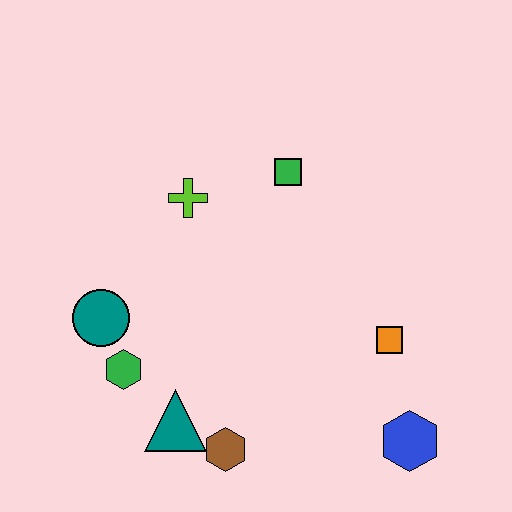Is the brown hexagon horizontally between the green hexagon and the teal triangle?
No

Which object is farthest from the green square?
The blue hexagon is farthest from the green square.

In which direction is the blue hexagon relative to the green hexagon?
The blue hexagon is to the right of the green hexagon.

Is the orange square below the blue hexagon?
No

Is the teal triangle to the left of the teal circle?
No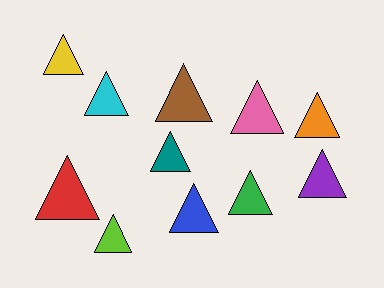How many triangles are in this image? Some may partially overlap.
There are 11 triangles.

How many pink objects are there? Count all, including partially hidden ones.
There is 1 pink object.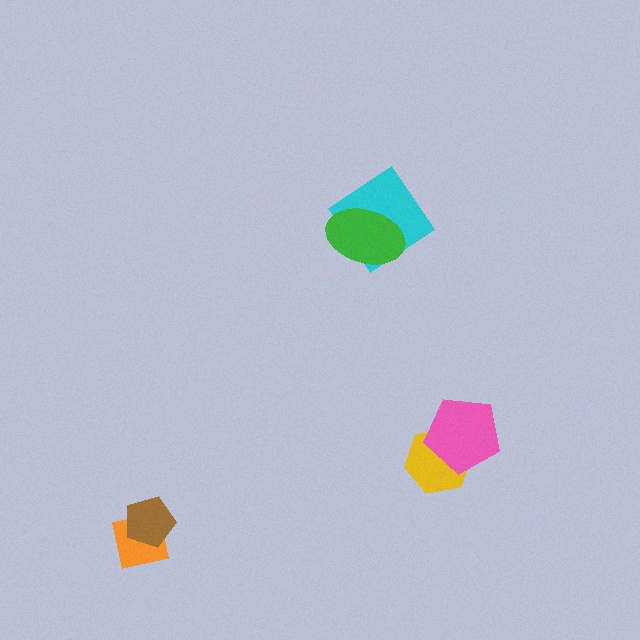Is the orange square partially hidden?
Yes, it is partially covered by another shape.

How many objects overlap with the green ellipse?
1 object overlaps with the green ellipse.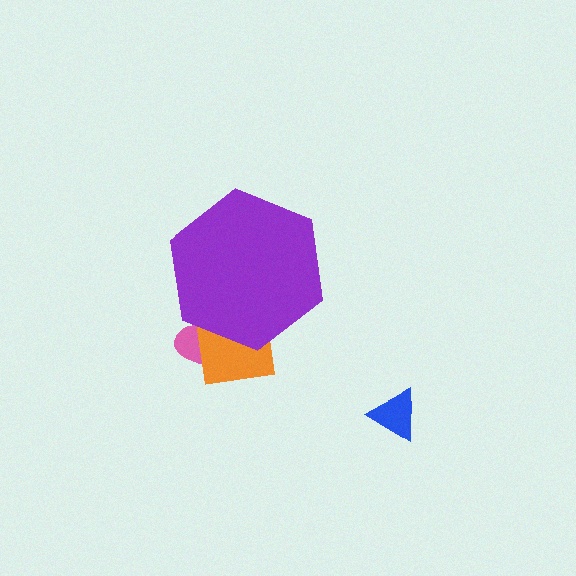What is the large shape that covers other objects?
A purple hexagon.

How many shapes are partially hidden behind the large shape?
2 shapes are partially hidden.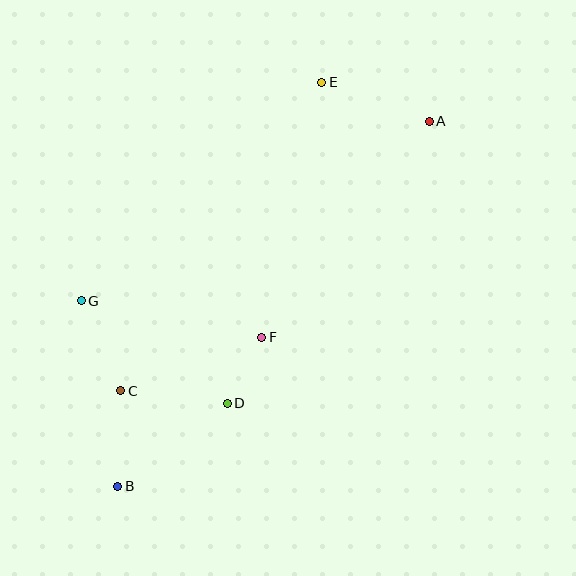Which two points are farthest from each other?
Points A and B are farthest from each other.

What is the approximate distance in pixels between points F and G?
The distance between F and G is approximately 184 pixels.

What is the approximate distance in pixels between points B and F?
The distance between B and F is approximately 207 pixels.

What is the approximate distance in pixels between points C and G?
The distance between C and G is approximately 99 pixels.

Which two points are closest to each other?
Points D and F are closest to each other.